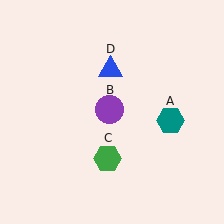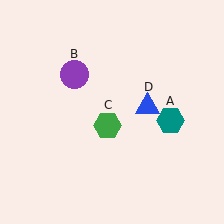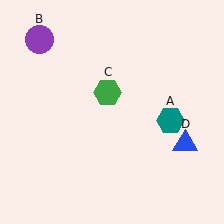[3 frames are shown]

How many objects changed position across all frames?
3 objects changed position: purple circle (object B), green hexagon (object C), blue triangle (object D).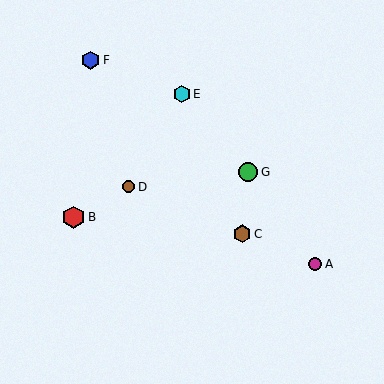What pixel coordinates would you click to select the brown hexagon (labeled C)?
Click at (242, 234) to select the brown hexagon C.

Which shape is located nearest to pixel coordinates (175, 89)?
The cyan hexagon (labeled E) at (182, 94) is nearest to that location.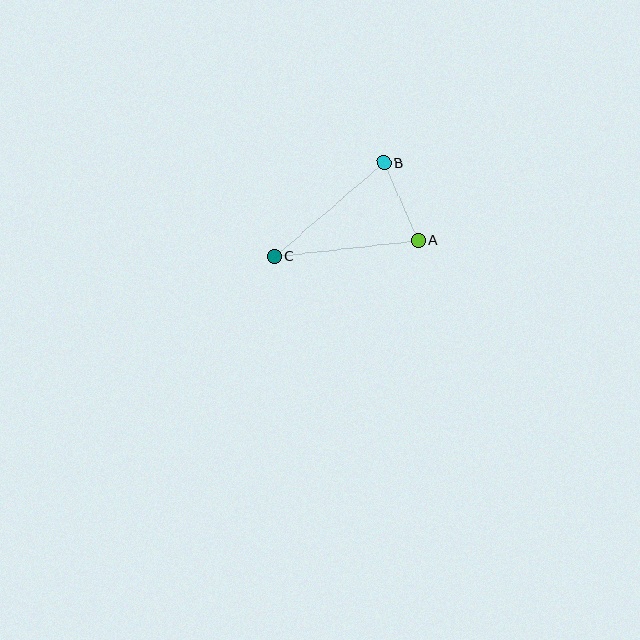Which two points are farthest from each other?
Points A and C are farthest from each other.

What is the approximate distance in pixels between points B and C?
The distance between B and C is approximately 144 pixels.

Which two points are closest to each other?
Points A and B are closest to each other.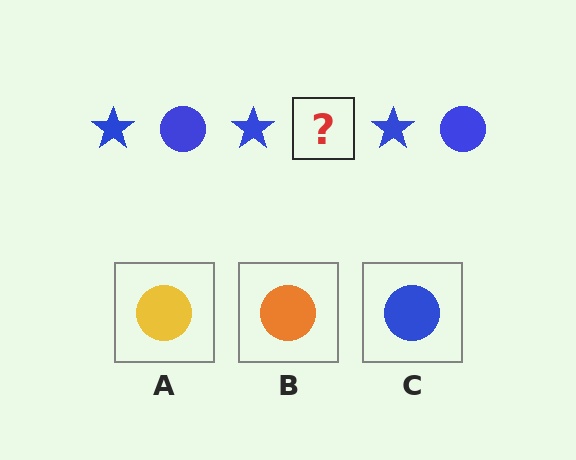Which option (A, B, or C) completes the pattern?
C.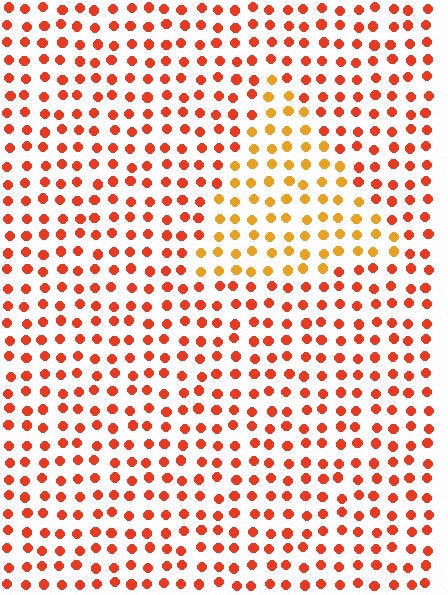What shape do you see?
I see a triangle.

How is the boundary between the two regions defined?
The boundary is defined purely by a slight shift in hue (about 32 degrees). Spacing, size, and orientation are identical on both sides.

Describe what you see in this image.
The image is filled with small red elements in a uniform arrangement. A triangle-shaped region is visible where the elements are tinted to a slightly different hue, forming a subtle color boundary.